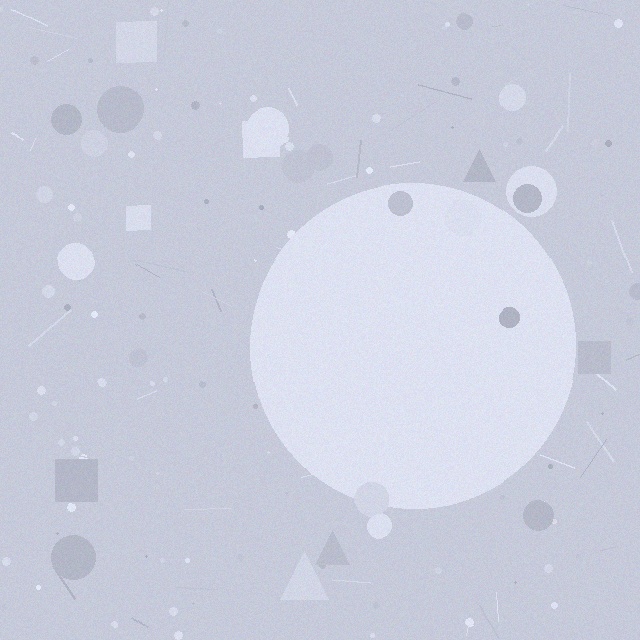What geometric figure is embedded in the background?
A circle is embedded in the background.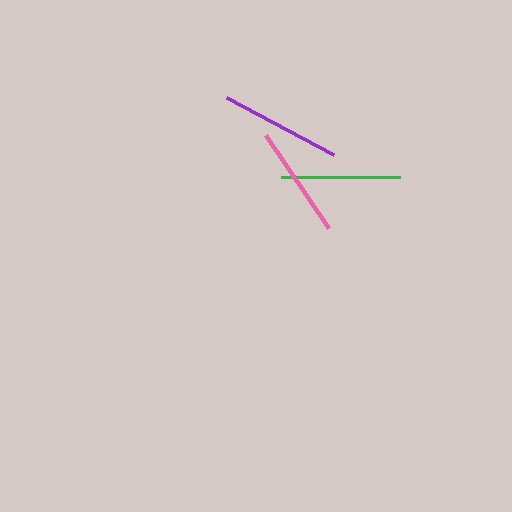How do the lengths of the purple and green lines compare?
The purple and green lines are approximately the same length.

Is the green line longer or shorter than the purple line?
The purple line is longer than the green line.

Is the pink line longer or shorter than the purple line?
The purple line is longer than the pink line.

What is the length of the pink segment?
The pink segment is approximately 113 pixels long.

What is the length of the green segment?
The green segment is approximately 119 pixels long.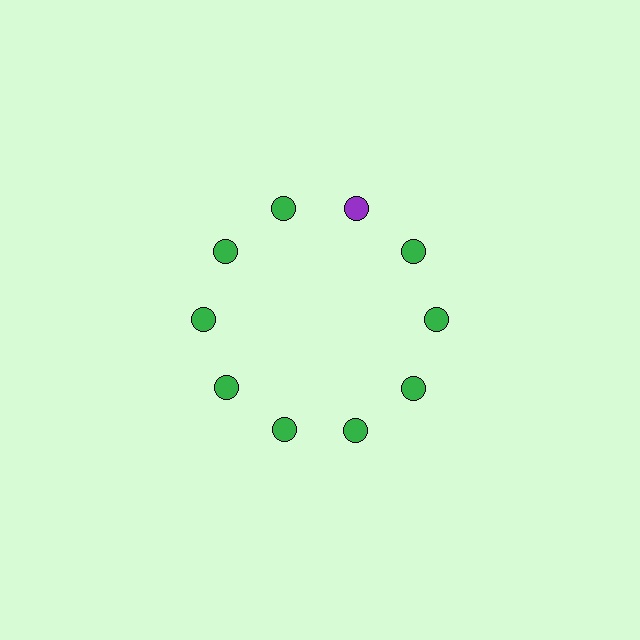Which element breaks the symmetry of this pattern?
The purple circle at roughly the 1 o'clock position breaks the symmetry. All other shapes are green circles.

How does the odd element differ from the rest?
It has a different color: purple instead of green.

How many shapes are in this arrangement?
There are 10 shapes arranged in a ring pattern.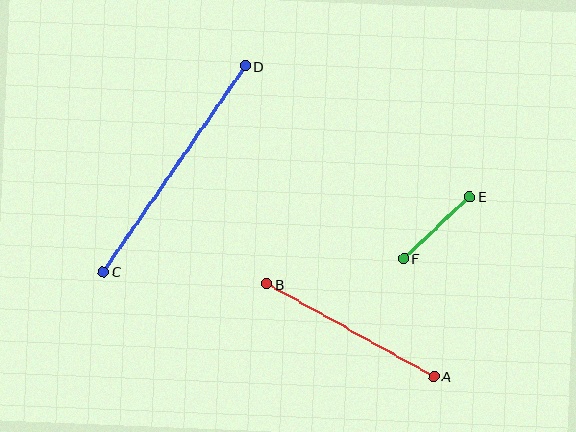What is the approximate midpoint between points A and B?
The midpoint is at approximately (350, 330) pixels.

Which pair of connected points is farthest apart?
Points C and D are farthest apart.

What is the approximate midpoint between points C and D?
The midpoint is at approximately (174, 169) pixels.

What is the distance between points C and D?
The distance is approximately 250 pixels.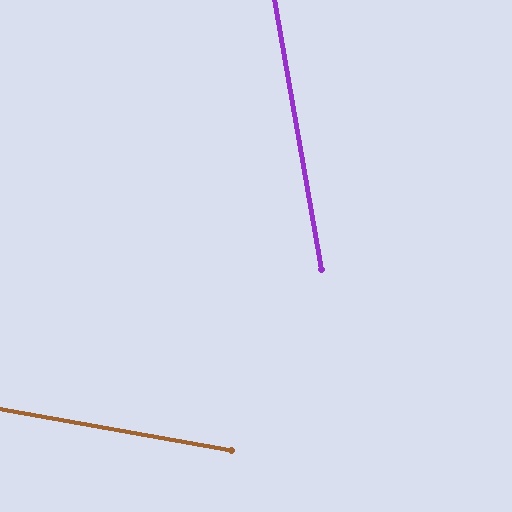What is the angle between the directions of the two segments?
Approximately 70 degrees.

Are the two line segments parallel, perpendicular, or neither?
Neither parallel nor perpendicular — they differ by about 70°.